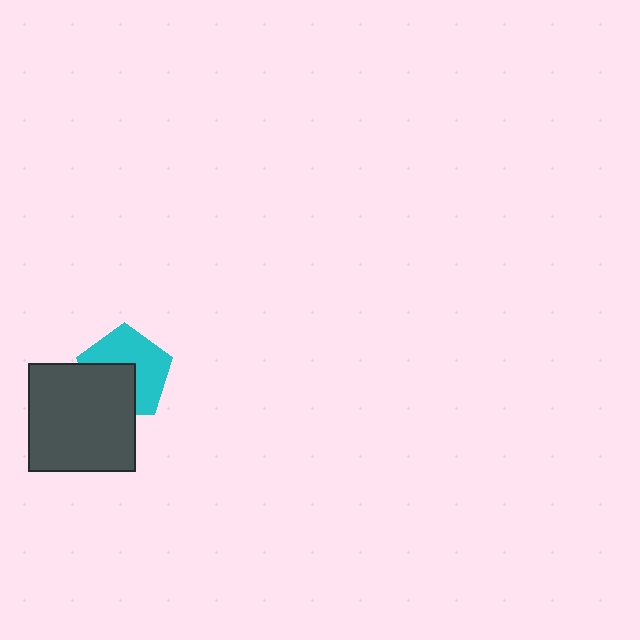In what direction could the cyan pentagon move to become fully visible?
The cyan pentagon could move toward the upper-right. That would shift it out from behind the dark gray square entirely.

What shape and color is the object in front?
The object in front is a dark gray square.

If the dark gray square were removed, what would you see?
You would see the complete cyan pentagon.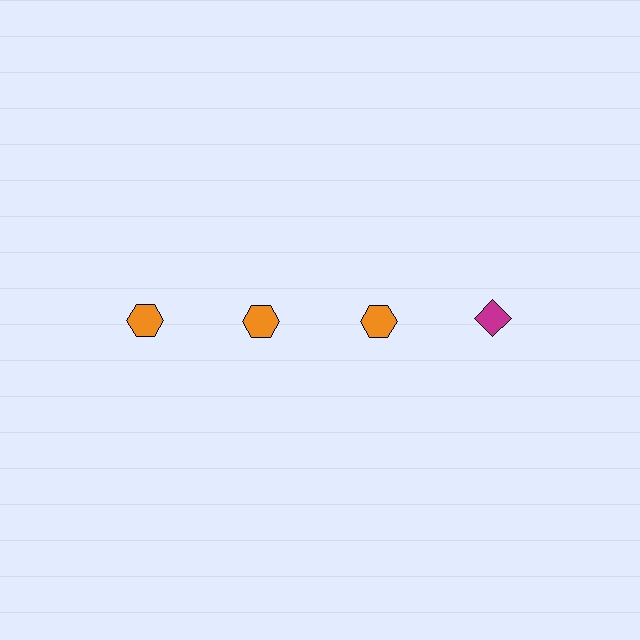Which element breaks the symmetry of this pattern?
The magenta diamond in the top row, second from right column breaks the symmetry. All other shapes are orange hexagons.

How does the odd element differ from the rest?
It differs in both color (magenta instead of orange) and shape (diamond instead of hexagon).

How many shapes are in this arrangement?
There are 4 shapes arranged in a grid pattern.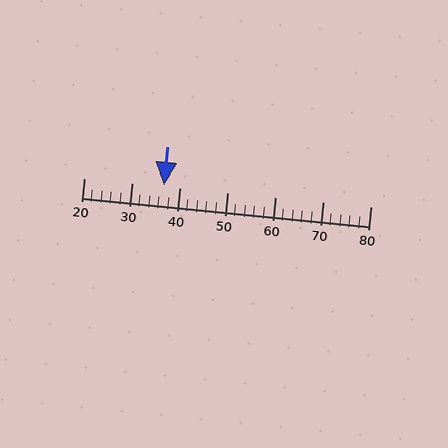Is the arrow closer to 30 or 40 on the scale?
The arrow is closer to 40.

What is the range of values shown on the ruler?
The ruler shows values from 20 to 80.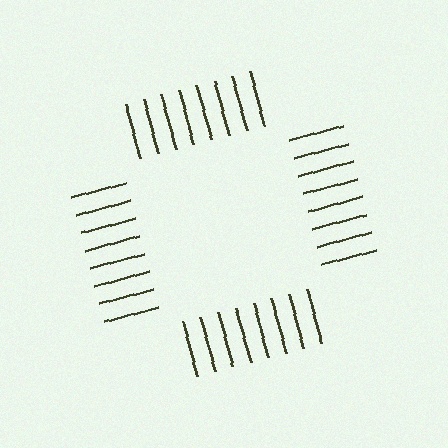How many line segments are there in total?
32 — 8 along each of the 4 edges.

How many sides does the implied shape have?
4 sides — the line-ends trace a square.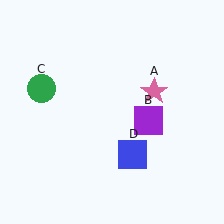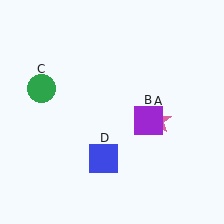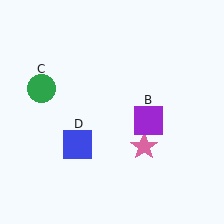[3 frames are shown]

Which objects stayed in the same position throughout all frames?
Purple square (object B) and green circle (object C) remained stationary.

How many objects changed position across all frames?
2 objects changed position: pink star (object A), blue square (object D).